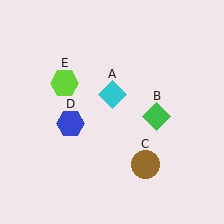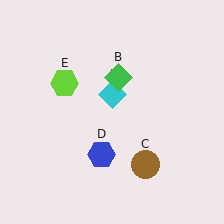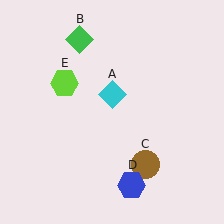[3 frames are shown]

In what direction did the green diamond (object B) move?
The green diamond (object B) moved up and to the left.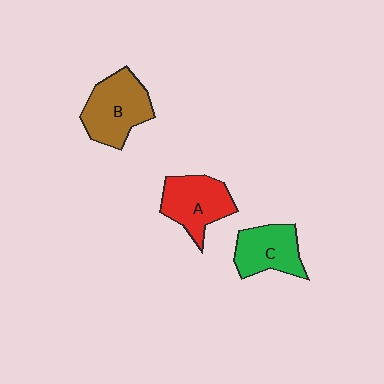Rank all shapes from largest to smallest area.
From largest to smallest: B (brown), A (red), C (green).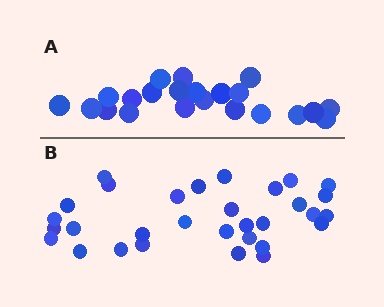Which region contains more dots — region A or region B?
Region B (the bottom region) has more dots.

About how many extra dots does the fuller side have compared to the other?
Region B has roughly 8 or so more dots than region A.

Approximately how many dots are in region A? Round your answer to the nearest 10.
About 20 dots. (The exact count is 22, which rounds to 20.)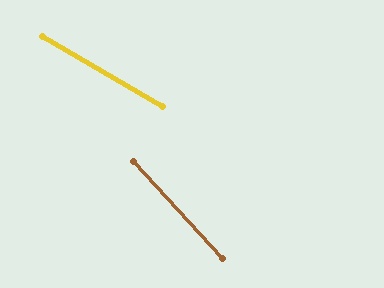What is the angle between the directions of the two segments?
Approximately 17 degrees.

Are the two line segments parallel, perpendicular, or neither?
Neither parallel nor perpendicular — they differ by about 17°.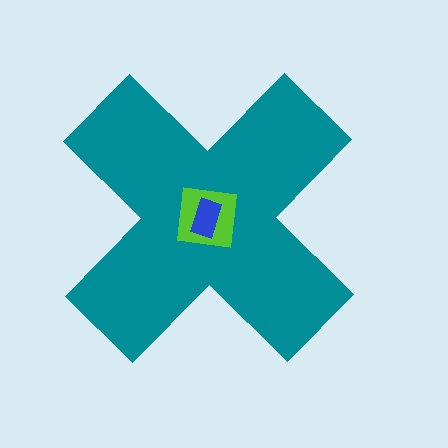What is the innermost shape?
The blue rectangle.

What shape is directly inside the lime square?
The blue rectangle.